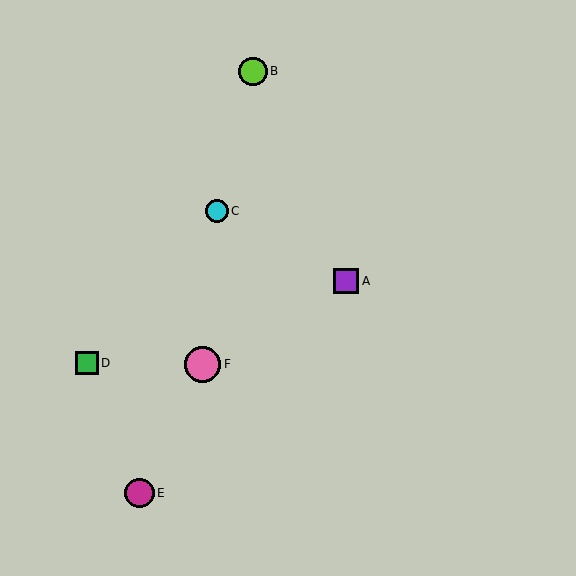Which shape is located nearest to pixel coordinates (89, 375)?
The green square (labeled D) at (87, 363) is nearest to that location.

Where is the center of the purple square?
The center of the purple square is at (346, 281).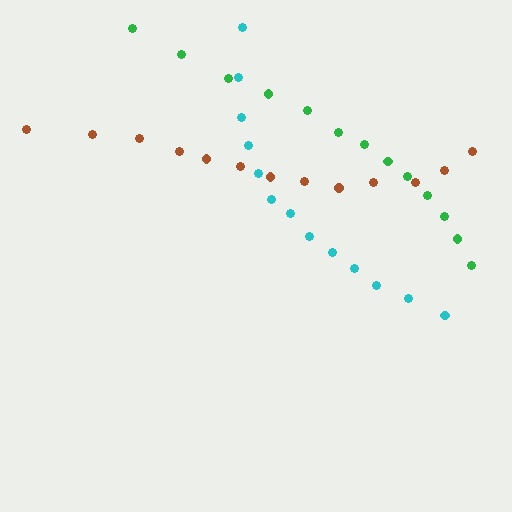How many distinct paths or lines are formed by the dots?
There are 3 distinct paths.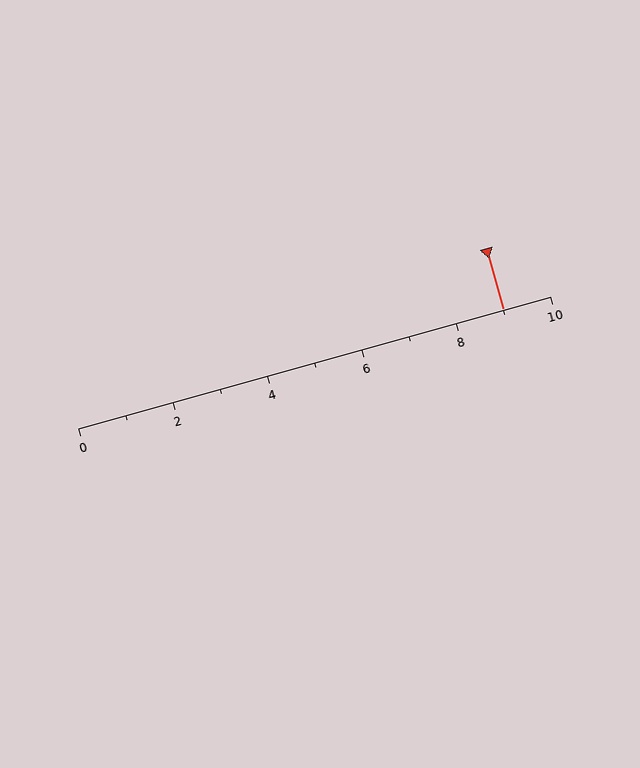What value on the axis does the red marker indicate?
The marker indicates approximately 9.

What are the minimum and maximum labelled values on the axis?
The axis runs from 0 to 10.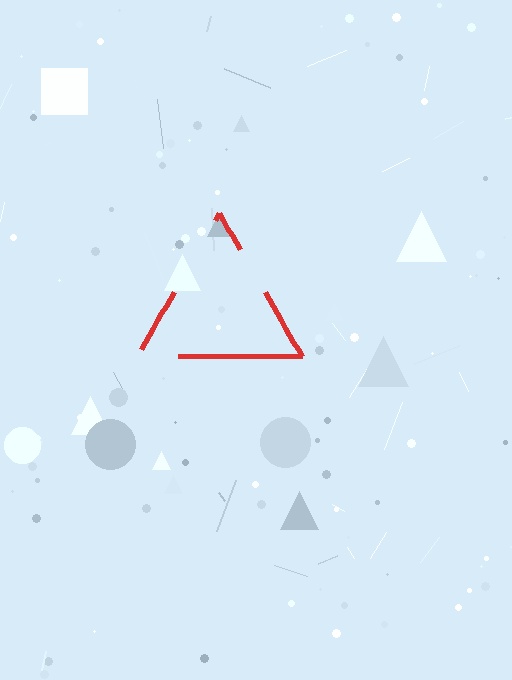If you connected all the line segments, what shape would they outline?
They would outline a triangle.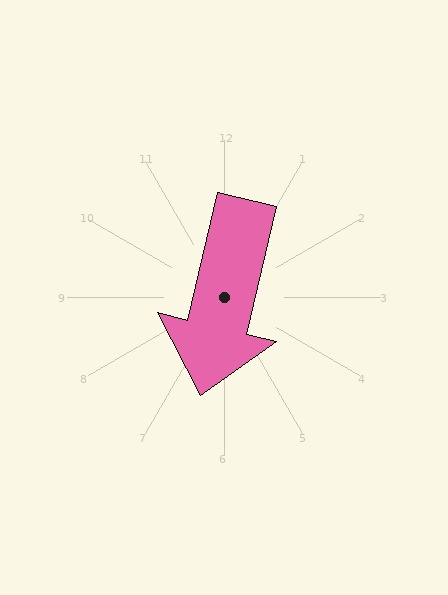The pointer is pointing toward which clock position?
Roughly 6 o'clock.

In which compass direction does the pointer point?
South.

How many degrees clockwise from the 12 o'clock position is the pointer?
Approximately 193 degrees.